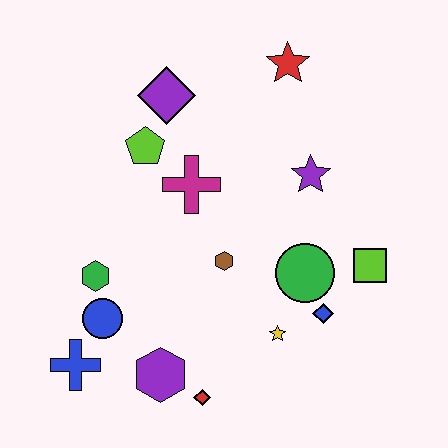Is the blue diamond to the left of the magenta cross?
No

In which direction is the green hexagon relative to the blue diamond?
The green hexagon is to the left of the blue diamond.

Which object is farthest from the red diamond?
The red star is farthest from the red diamond.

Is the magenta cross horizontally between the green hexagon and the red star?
Yes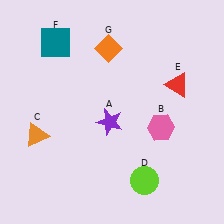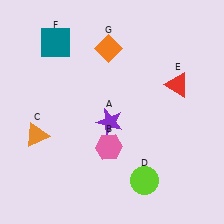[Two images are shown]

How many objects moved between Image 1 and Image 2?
1 object moved between the two images.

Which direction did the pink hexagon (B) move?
The pink hexagon (B) moved left.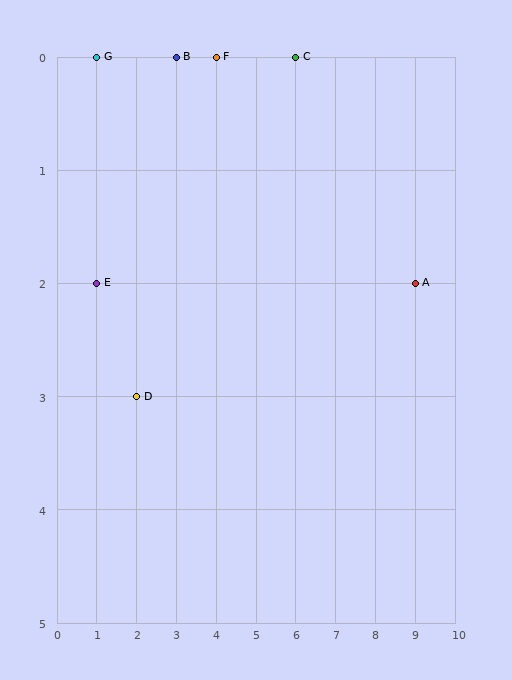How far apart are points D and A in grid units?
Points D and A are 7 columns and 1 row apart (about 7.1 grid units diagonally).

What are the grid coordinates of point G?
Point G is at grid coordinates (1, 0).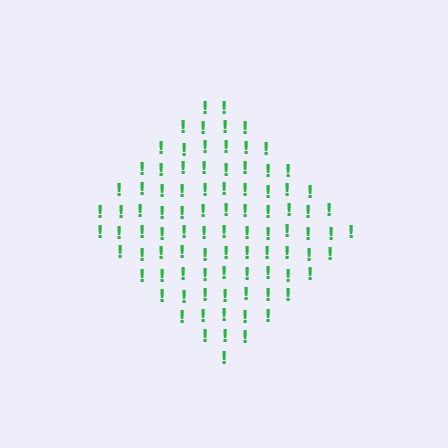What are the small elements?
The small elements are exclamation marks.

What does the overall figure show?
The overall figure shows a diamond.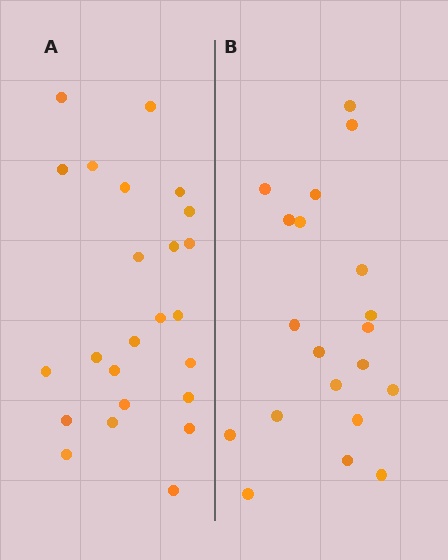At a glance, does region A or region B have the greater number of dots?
Region A (the left region) has more dots.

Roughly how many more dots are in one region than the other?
Region A has about 4 more dots than region B.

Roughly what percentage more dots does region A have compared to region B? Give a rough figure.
About 20% more.